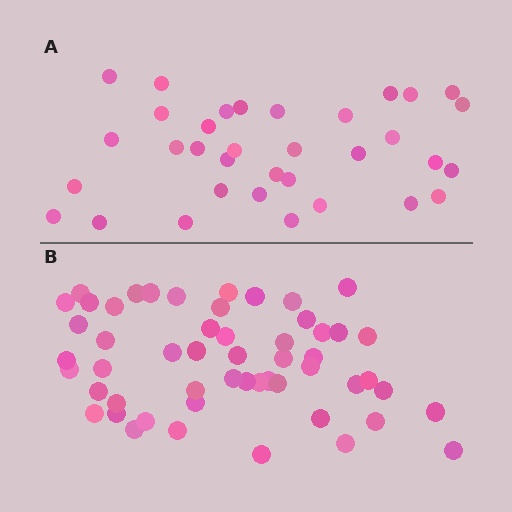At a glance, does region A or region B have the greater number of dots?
Region B (the bottom region) has more dots.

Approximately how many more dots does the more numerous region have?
Region B has approximately 20 more dots than region A.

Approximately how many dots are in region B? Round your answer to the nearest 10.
About 50 dots. (The exact count is 53, which rounds to 50.)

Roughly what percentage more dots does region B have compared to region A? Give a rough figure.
About 55% more.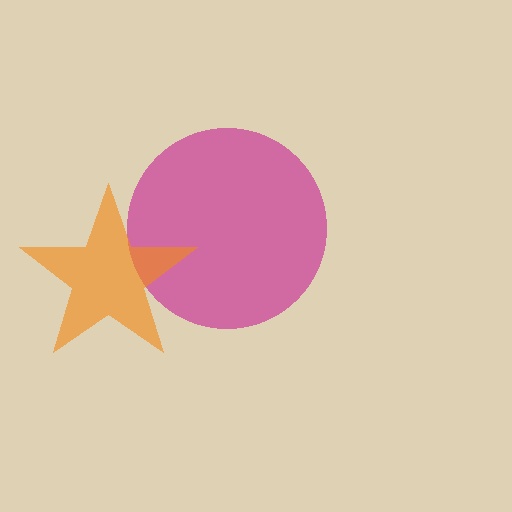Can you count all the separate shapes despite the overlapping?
Yes, there are 2 separate shapes.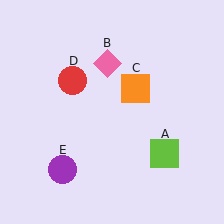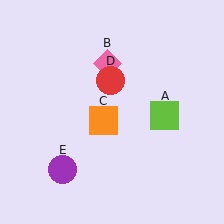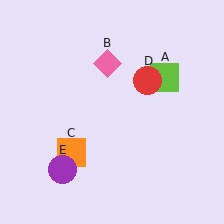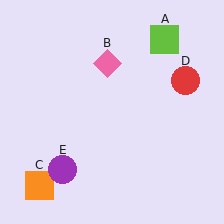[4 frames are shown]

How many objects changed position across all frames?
3 objects changed position: lime square (object A), orange square (object C), red circle (object D).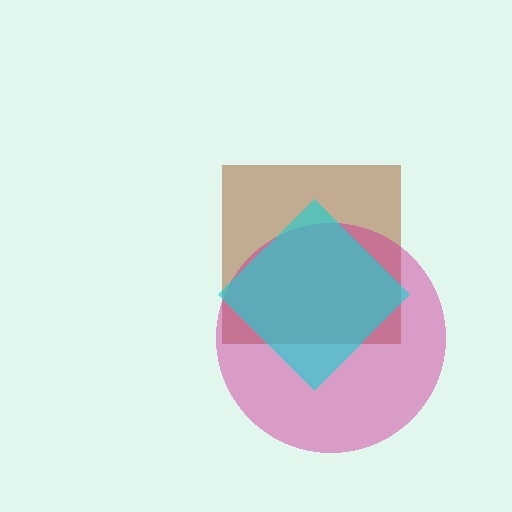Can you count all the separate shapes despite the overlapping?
Yes, there are 3 separate shapes.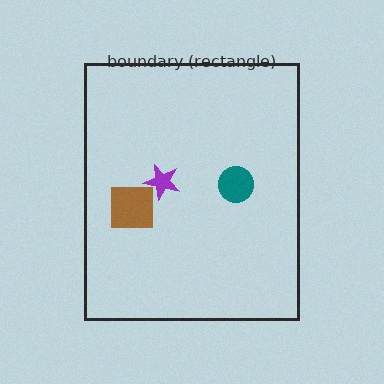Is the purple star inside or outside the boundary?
Inside.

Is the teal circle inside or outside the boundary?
Inside.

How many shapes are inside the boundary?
3 inside, 0 outside.